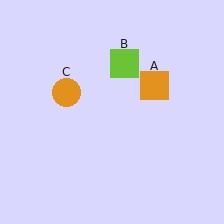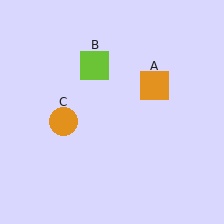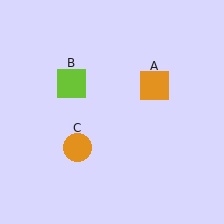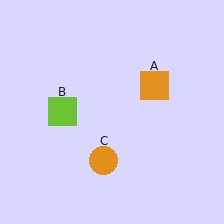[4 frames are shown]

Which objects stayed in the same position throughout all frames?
Orange square (object A) remained stationary.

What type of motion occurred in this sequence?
The lime square (object B), orange circle (object C) rotated counterclockwise around the center of the scene.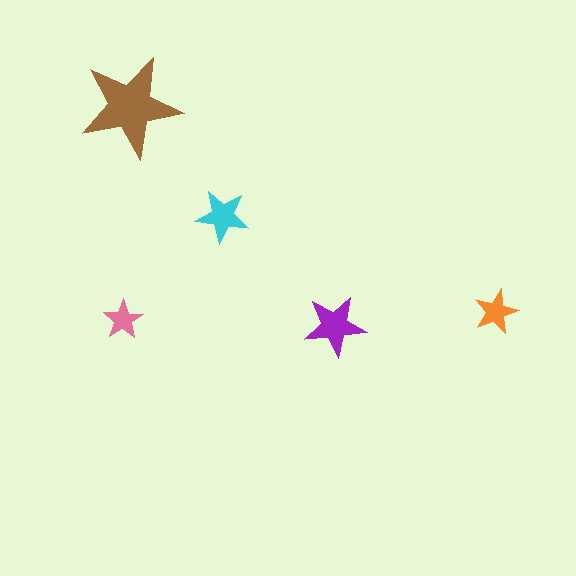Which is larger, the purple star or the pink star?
The purple one.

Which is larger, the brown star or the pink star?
The brown one.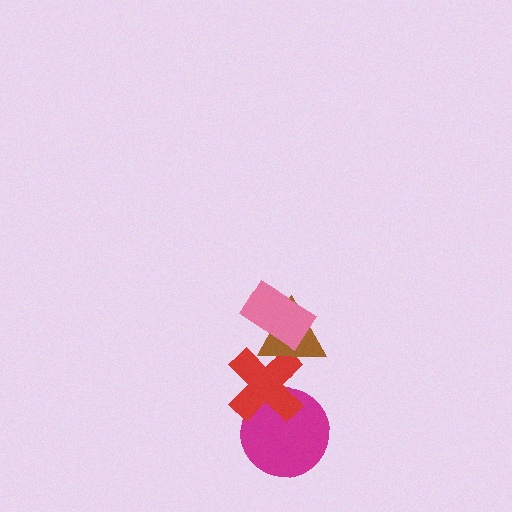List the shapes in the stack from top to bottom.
From top to bottom: the pink rectangle, the brown triangle, the red cross, the magenta circle.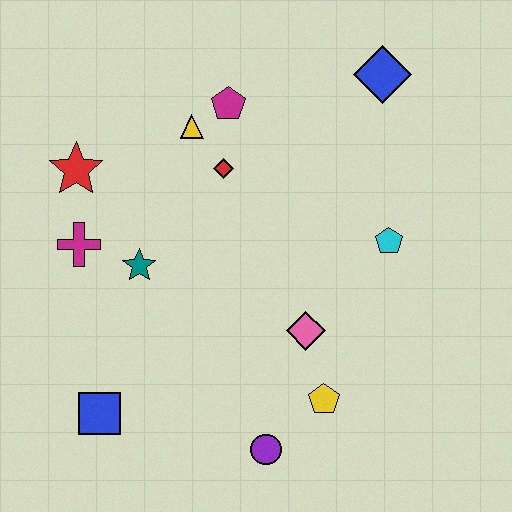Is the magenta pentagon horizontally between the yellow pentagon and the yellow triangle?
Yes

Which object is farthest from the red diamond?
The purple circle is farthest from the red diamond.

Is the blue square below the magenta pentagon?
Yes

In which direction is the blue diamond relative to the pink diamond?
The blue diamond is above the pink diamond.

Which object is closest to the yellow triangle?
The magenta pentagon is closest to the yellow triangle.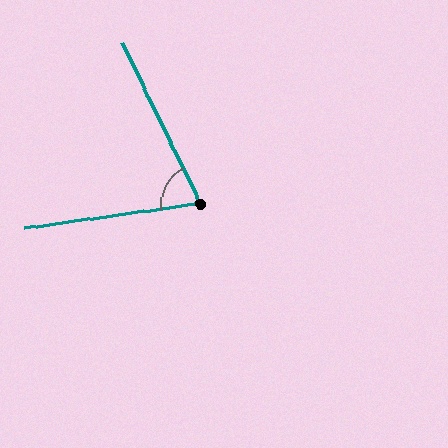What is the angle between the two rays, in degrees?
Approximately 72 degrees.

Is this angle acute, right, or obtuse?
It is acute.